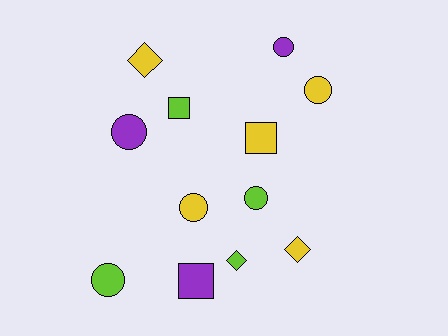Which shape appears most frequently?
Circle, with 6 objects.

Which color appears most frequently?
Yellow, with 5 objects.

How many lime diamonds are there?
There is 1 lime diamond.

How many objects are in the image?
There are 12 objects.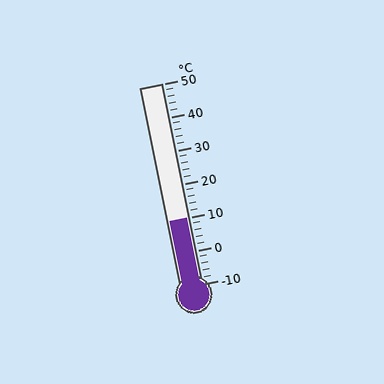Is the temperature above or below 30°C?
The temperature is below 30°C.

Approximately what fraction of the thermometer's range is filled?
The thermometer is filled to approximately 35% of its range.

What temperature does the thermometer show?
The thermometer shows approximately 10°C.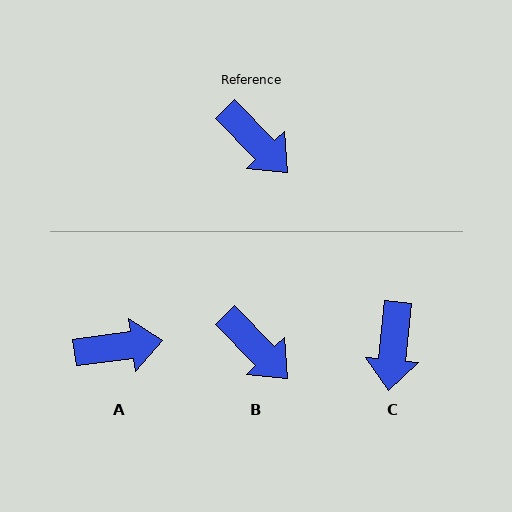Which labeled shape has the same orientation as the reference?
B.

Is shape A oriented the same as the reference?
No, it is off by about 53 degrees.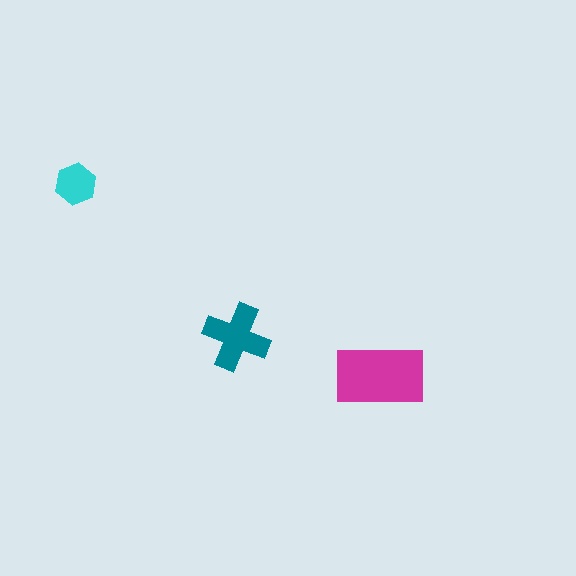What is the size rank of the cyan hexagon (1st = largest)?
3rd.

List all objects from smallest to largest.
The cyan hexagon, the teal cross, the magenta rectangle.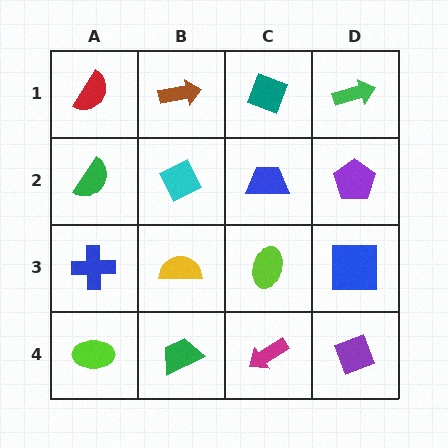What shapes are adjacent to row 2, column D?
A green arrow (row 1, column D), a blue square (row 3, column D), a blue trapezoid (row 2, column C).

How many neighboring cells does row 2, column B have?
4.